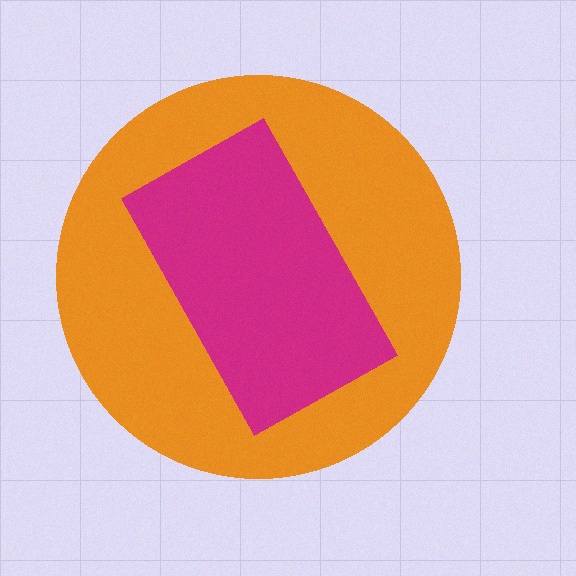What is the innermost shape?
The magenta rectangle.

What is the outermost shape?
The orange circle.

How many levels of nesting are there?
2.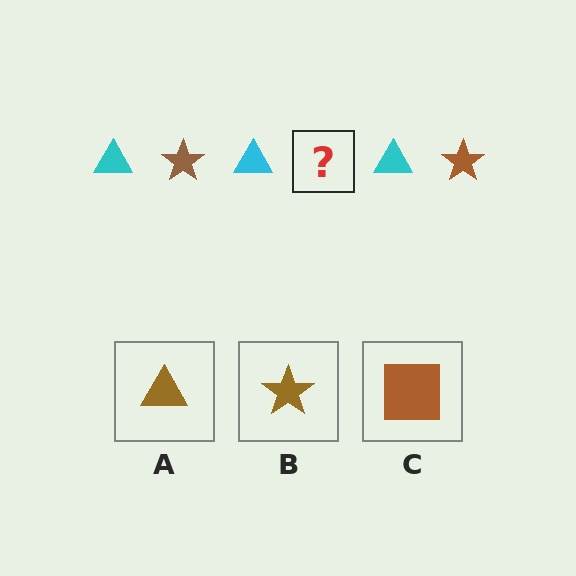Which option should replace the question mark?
Option B.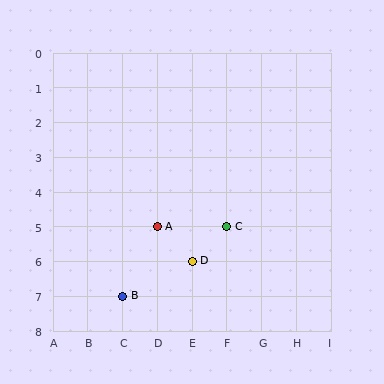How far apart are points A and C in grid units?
Points A and C are 2 columns apart.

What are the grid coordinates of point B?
Point B is at grid coordinates (C, 7).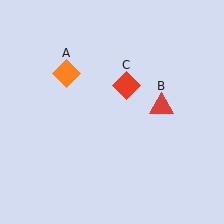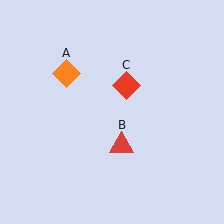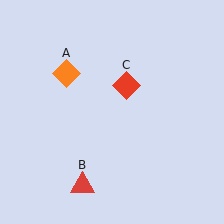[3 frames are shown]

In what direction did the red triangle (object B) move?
The red triangle (object B) moved down and to the left.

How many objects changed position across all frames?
1 object changed position: red triangle (object B).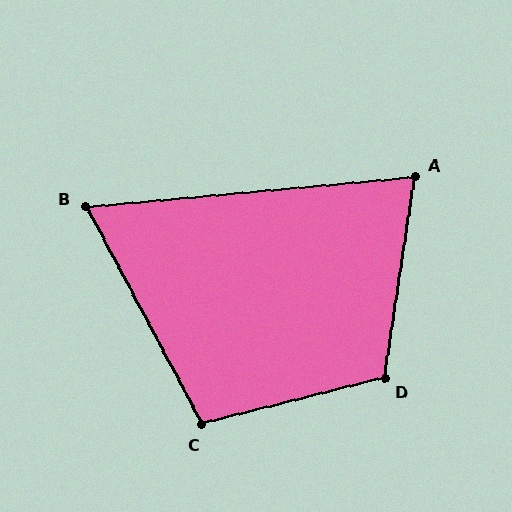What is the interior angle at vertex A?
Approximately 76 degrees (acute).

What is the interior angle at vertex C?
Approximately 104 degrees (obtuse).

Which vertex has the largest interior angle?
D, at approximately 113 degrees.